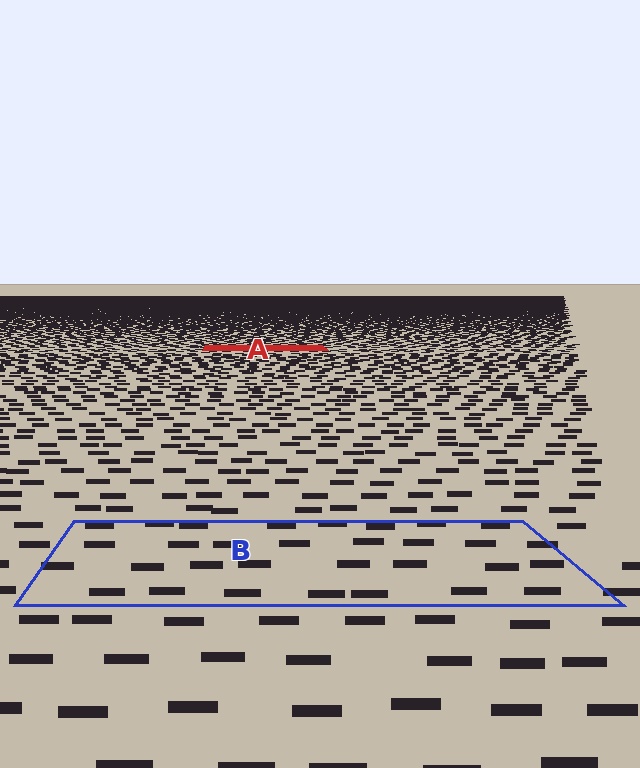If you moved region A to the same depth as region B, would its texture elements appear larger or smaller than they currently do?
They would appear larger. At a closer depth, the same texture elements are projected at a bigger on-screen size.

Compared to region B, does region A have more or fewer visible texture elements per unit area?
Region A has more texture elements per unit area — they are packed more densely because it is farther away.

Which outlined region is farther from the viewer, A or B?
Region A is farther from the viewer — the texture elements inside it appear smaller and more densely packed.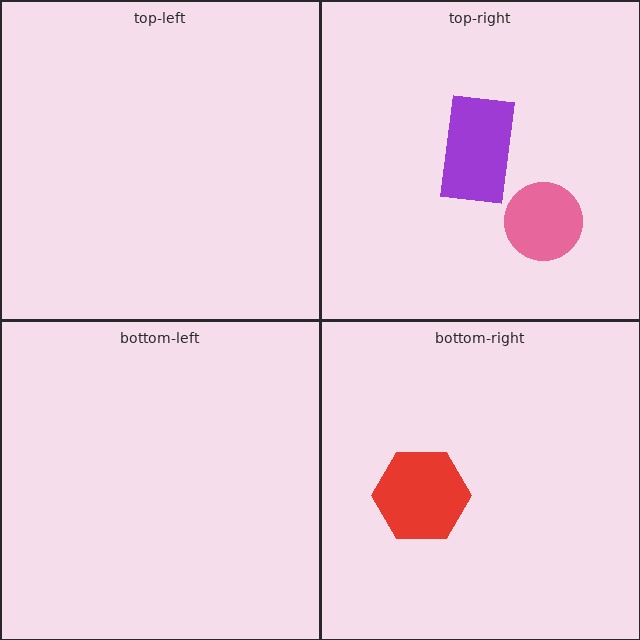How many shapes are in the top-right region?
2.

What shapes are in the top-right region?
The purple rectangle, the pink circle.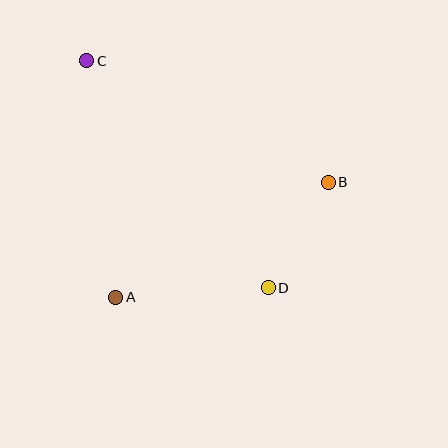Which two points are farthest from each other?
Points C and D are farthest from each other.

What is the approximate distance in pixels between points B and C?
The distance between B and C is approximately 270 pixels.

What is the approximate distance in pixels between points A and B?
The distance between A and B is approximately 242 pixels.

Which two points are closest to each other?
Points B and D are closest to each other.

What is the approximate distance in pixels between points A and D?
The distance between A and D is approximately 153 pixels.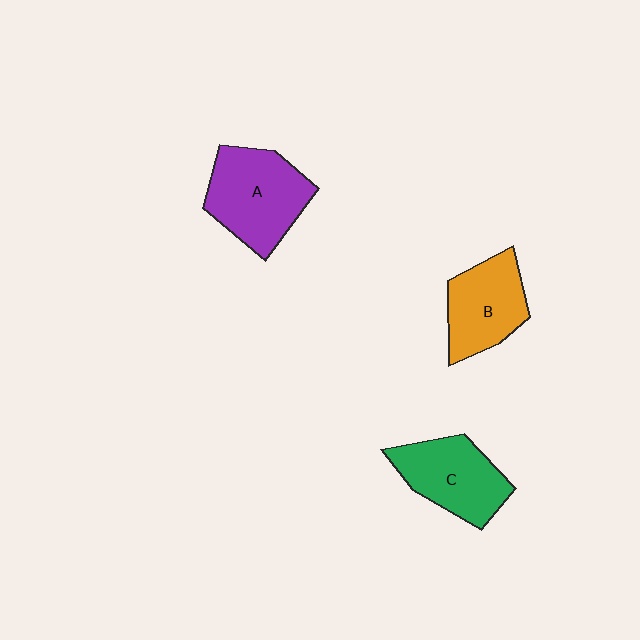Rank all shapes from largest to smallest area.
From largest to smallest: A (purple), C (green), B (orange).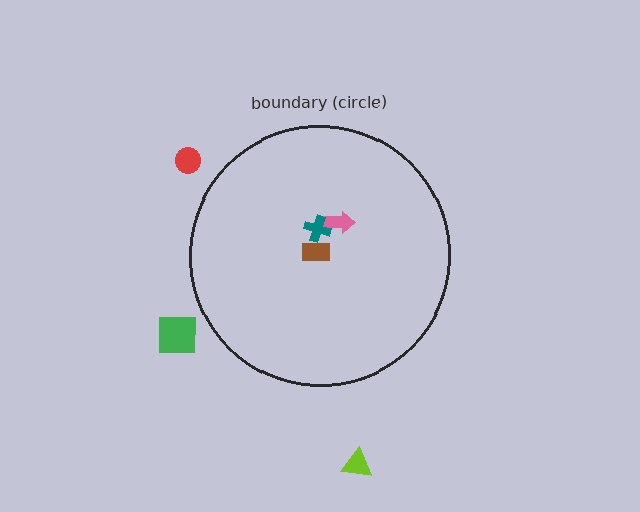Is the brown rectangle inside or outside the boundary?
Inside.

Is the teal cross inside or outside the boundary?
Inside.